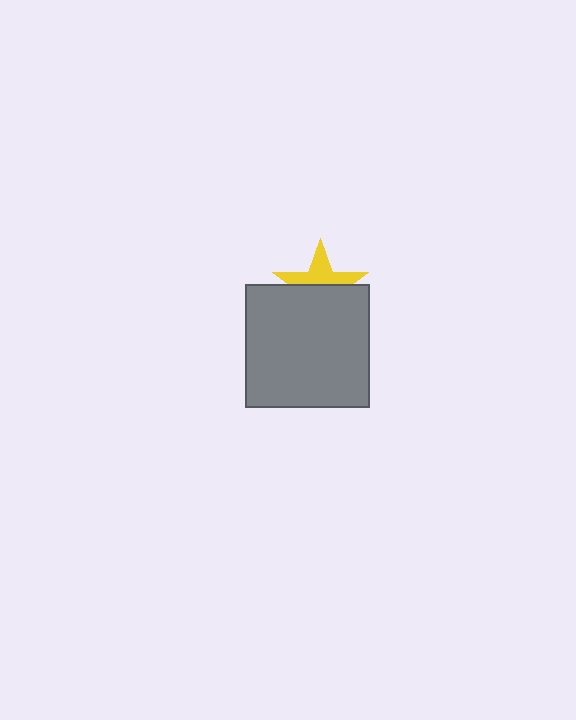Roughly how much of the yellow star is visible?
About half of it is visible (roughly 45%).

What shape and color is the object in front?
The object in front is a gray square.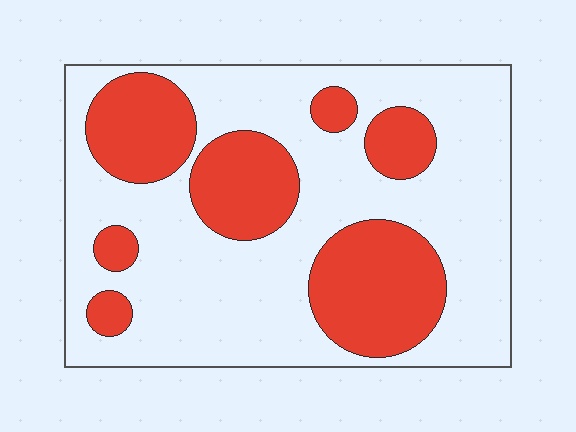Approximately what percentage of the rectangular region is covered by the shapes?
Approximately 30%.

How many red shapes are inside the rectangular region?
7.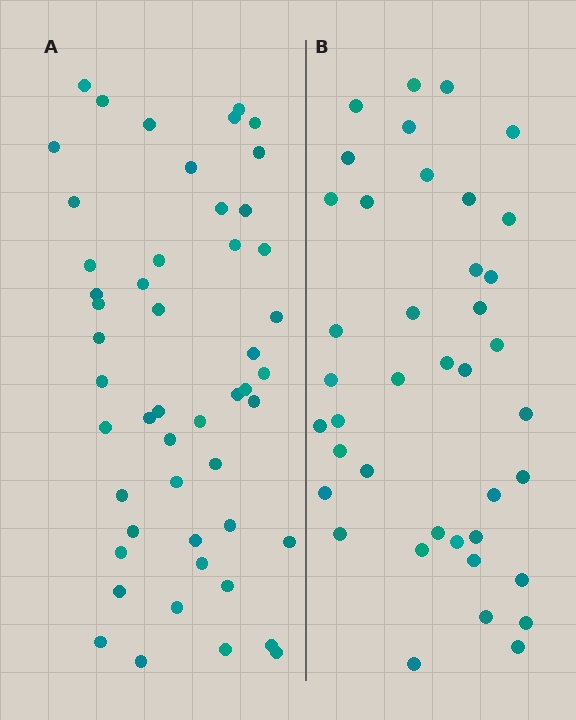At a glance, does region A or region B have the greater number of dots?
Region A (the left region) has more dots.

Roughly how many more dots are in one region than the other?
Region A has roughly 10 or so more dots than region B.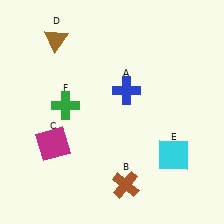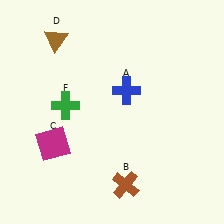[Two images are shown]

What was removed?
The cyan square (E) was removed in Image 2.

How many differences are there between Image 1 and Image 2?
There is 1 difference between the two images.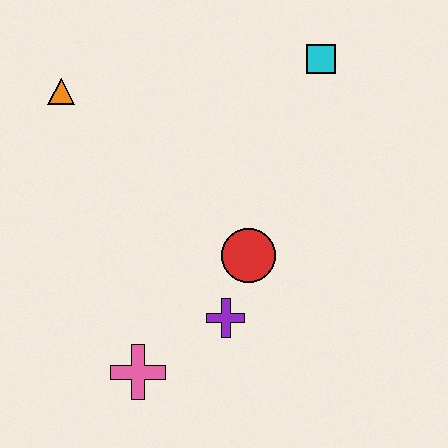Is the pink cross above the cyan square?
No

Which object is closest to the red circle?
The purple cross is closest to the red circle.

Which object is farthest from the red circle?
The orange triangle is farthest from the red circle.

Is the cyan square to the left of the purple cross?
No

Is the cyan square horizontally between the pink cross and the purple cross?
No